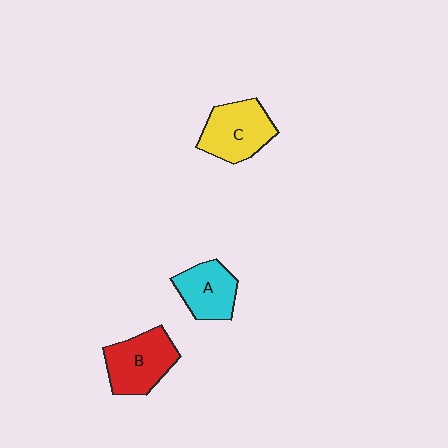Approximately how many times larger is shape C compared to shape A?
Approximately 1.3 times.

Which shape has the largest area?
Shape B (red).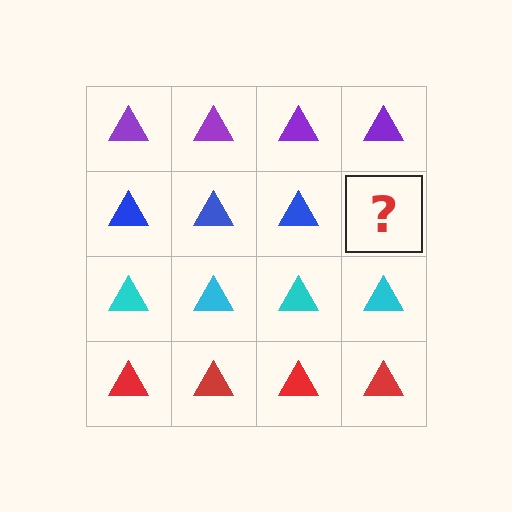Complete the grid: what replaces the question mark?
The question mark should be replaced with a blue triangle.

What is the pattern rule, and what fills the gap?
The rule is that each row has a consistent color. The gap should be filled with a blue triangle.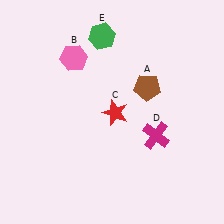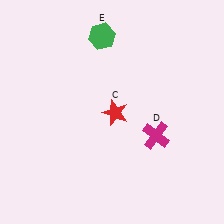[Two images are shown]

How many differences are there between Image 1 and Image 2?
There are 2 differences between the two images.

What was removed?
The brown pentagon (A), the pink hexagon (B) were removed in Image 2.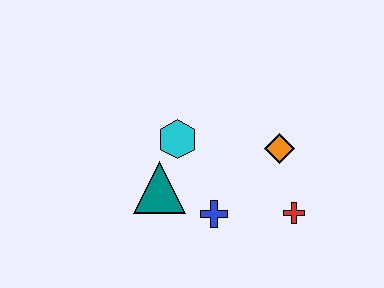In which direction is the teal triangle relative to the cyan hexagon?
The teal triangle is below the cyan hexagon.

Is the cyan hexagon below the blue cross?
No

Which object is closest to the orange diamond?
The red cross is closest to the orange diamond.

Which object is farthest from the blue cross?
The orange diamond is farthest from the blue cross.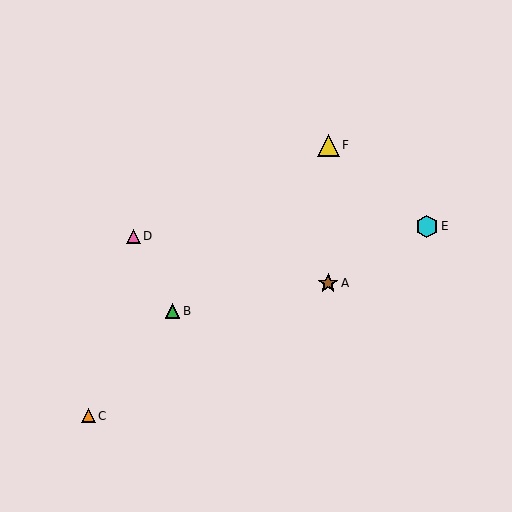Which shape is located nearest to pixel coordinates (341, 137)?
The yellow triangle (labeled F) at (329, 145) is nearest to that location.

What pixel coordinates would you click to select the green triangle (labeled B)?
Click at (173, 311) to select the green triangle B.